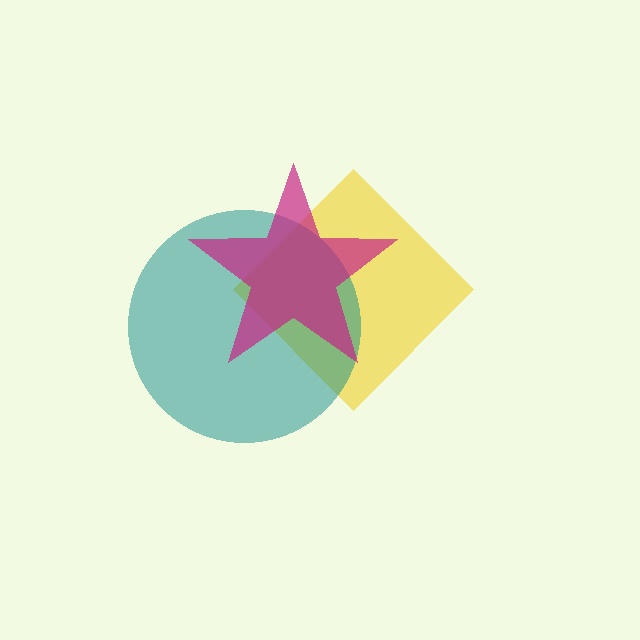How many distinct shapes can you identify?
There are 3 distinct shapes: a yellow diamond, a teal circle, a magenta star.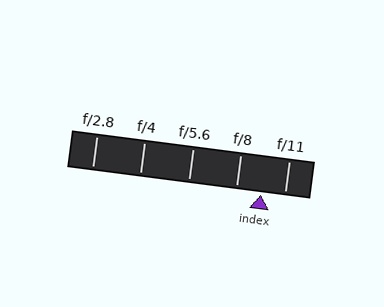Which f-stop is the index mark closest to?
The index mark is closest to f/11.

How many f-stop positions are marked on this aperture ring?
There are 5 f-stop positions marked.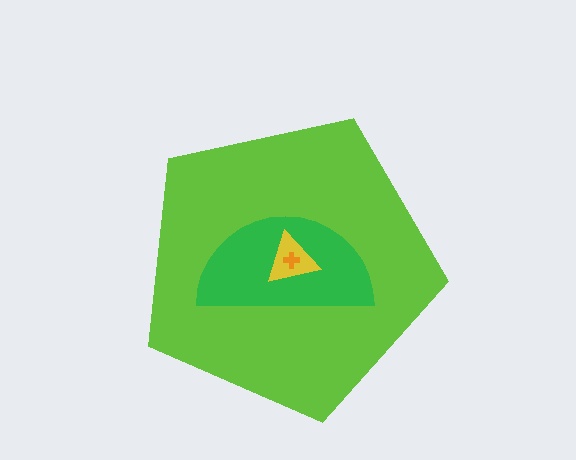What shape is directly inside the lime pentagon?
The green semicircle.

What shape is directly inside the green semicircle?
The yellow triangle.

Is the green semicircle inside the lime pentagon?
Yes.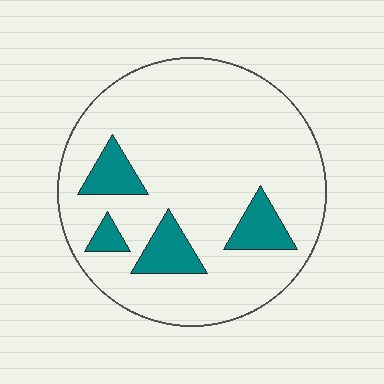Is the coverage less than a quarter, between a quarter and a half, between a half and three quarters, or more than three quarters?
Less than a quarter.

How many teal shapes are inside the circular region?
4.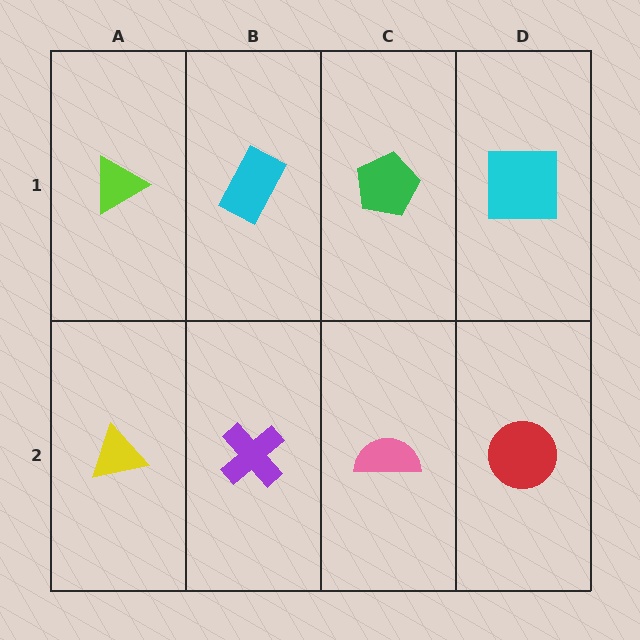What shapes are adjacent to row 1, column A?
A yellow triangle (row 2, column A), a cyan rectangle (row 1, column B).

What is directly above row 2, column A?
A lime triangle.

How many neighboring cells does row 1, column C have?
3.